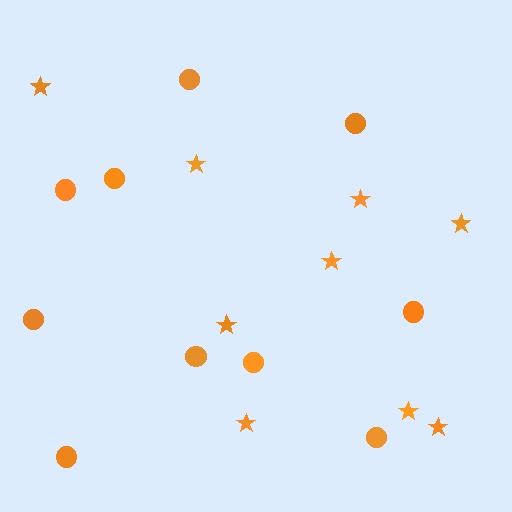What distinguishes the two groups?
There are 2 groups: one group of circles (10) and one group of stars (9).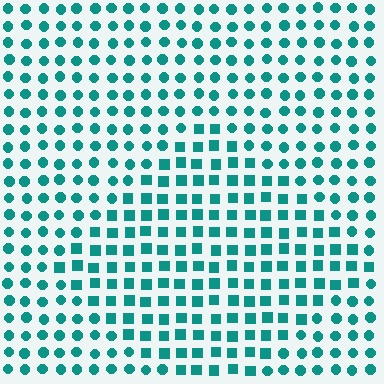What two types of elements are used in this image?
The image uses squares inside the diamond region and circles outside it.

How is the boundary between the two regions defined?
The boundary is defined by a change in element shape: squares inside vs. circles outside. All elements share the same color and spacing.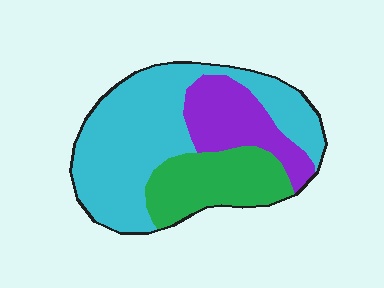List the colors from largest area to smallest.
From largest to smallest: cyan, green, purple.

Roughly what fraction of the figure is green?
Green covers around 25% of the figure.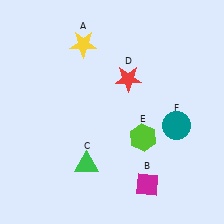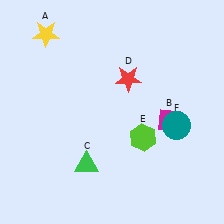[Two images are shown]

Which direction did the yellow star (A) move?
The yellow star (A) moved left.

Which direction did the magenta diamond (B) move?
The magenta diamond (B) moved up.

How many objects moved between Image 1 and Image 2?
2 objects moved between the two images.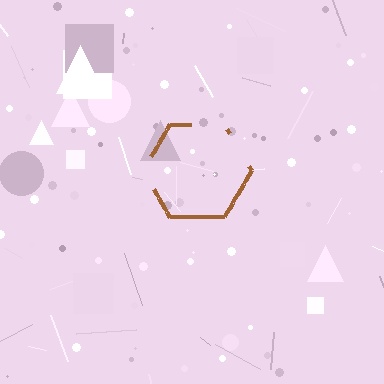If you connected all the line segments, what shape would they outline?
They would outline a hexagon.